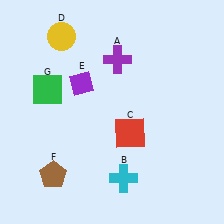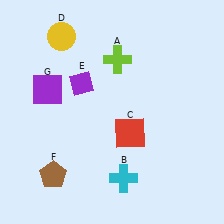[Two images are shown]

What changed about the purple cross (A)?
In Image 1, A is purple. In Image 2, it changed to lime.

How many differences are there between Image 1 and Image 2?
There are 2 differences between the two images.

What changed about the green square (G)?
In Image 1, G is green. In Image 2, it changed to purple.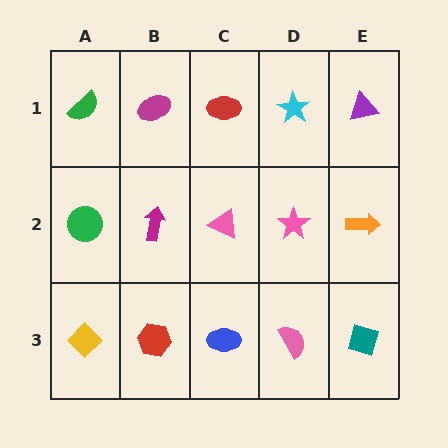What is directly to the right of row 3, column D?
A teal square.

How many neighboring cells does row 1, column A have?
2.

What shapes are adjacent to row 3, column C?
A pink triangle (row 2, column C), a red hexagon (row 3, column B), a pink semicircle (row 3, column D).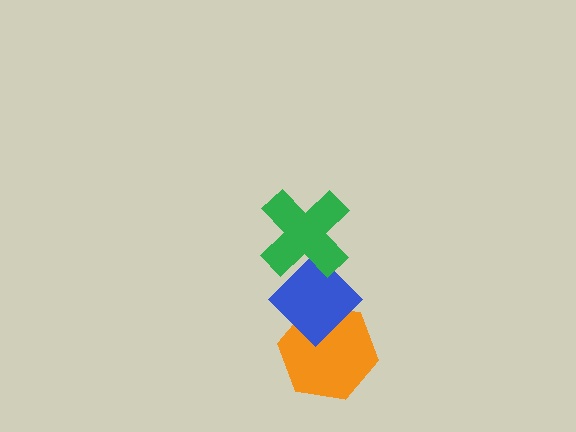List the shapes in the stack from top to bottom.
From top to bottom: the green cross, the blue diamond, the orange hexagon.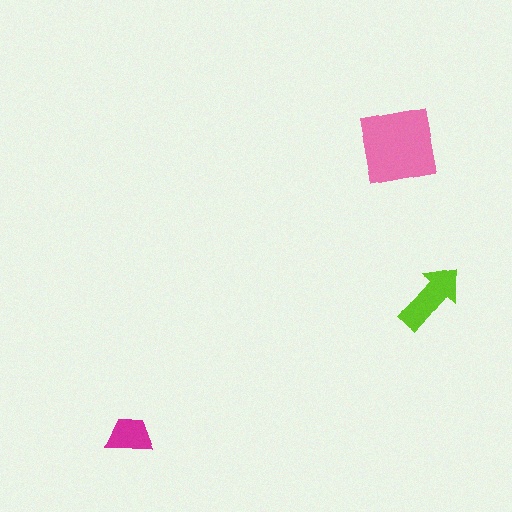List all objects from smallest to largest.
The magenta trapezoid, the lime arrow, the pink square.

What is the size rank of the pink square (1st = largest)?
1st.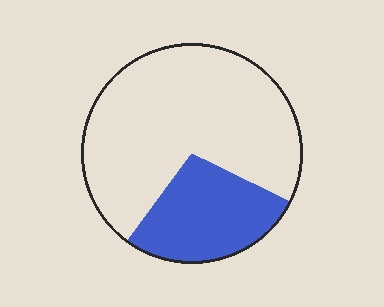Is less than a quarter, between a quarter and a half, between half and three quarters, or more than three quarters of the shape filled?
Between a quarter and a half.